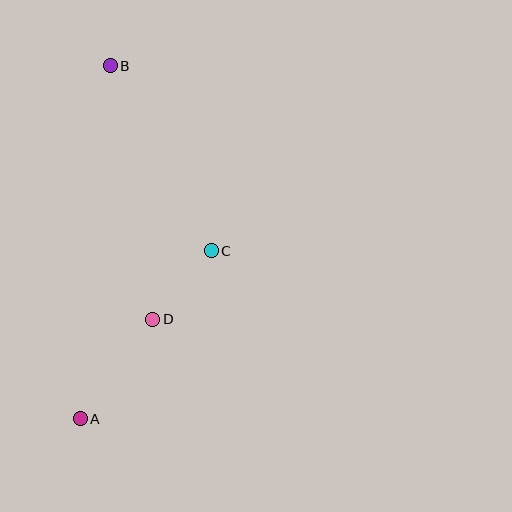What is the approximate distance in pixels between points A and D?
The distance between A and D is approximately 123 pixels.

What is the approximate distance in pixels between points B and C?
The distance between B and C is approximately 211 pixels.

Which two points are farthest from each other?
Points A and B are farthest from each other.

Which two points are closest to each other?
Points C and D are closest to each other.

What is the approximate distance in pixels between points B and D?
The distance between B and D is approximately 257 pixels.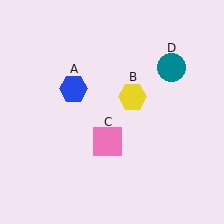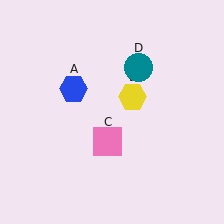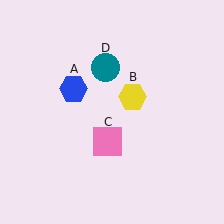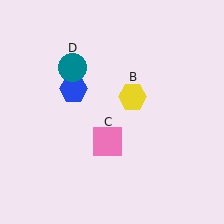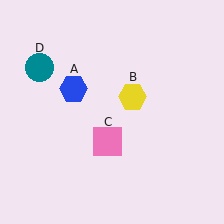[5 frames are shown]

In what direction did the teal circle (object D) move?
The teal circle (object D) moved left.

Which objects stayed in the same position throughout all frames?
Blue hexagon (object A) and yellow hexagon (object B) and pink square (object C) remained stationary.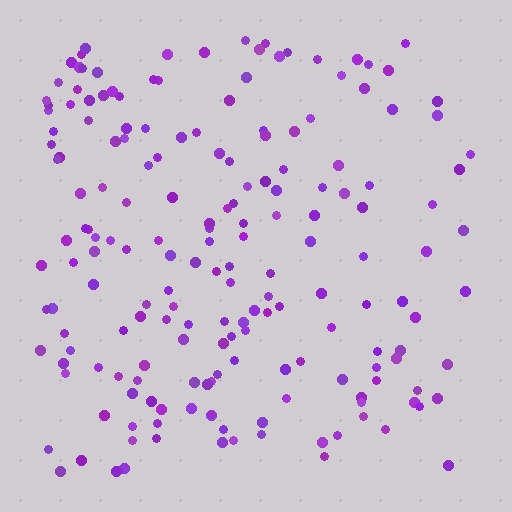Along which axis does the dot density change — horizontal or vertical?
Horizontal.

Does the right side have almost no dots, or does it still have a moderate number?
Still a moderate number, just noticeably fewer than the left.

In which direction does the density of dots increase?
From right to left, with the left side densest.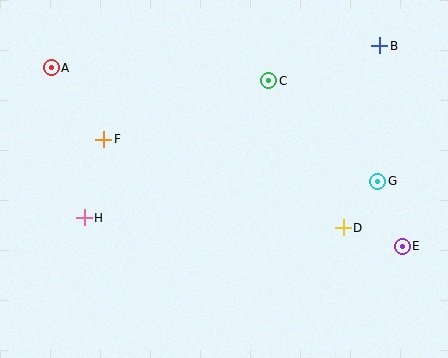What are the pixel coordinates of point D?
Point D is at (343, 228).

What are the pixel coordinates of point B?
Point B is at (380, 46).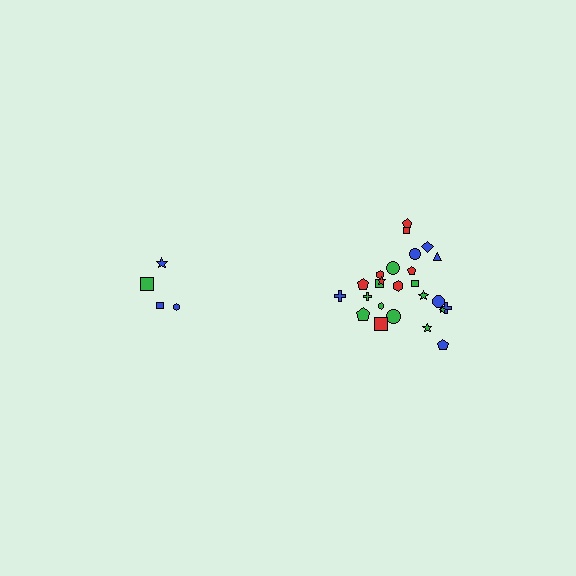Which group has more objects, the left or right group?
The right group.